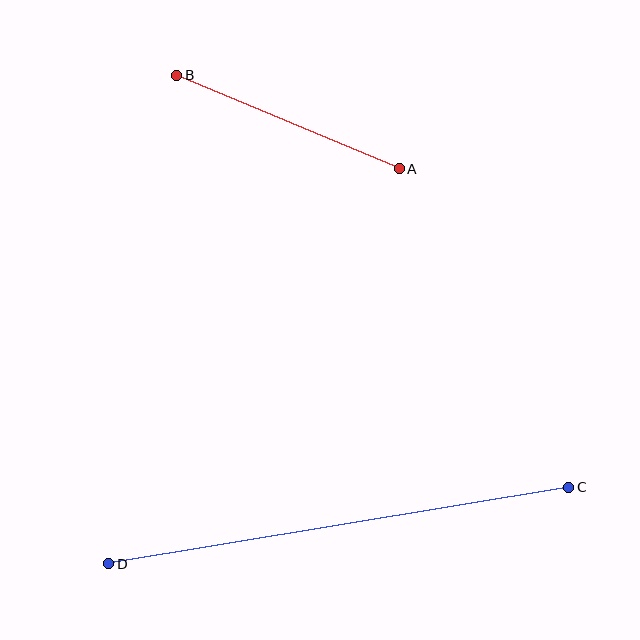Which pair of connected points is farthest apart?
Points C and D are farthest apart.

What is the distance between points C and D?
The distance is approximately 466 pixels.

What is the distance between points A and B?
The distance is approximately 242 pixels.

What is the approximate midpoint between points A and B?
The midpoint is at approximately (288, 122) pixels.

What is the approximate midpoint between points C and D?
The midpoint is at approximately (339, 525) pixels.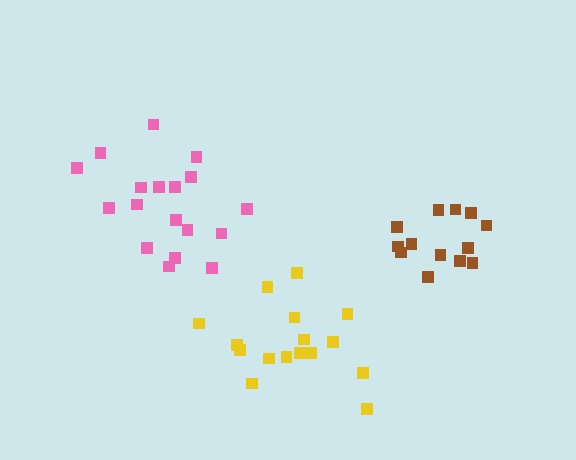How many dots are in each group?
Group 1: 13 dots, Group 2: 18 dots, Group 3: 16 dots (47 total).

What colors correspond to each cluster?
The clusters are colored: brown, pink, yellow.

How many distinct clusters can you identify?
There are 3 distinct clusters.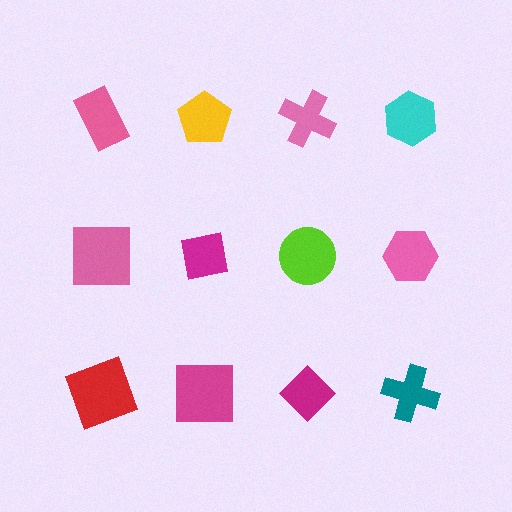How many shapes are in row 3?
4 shapes.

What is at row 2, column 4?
A pink hexagon.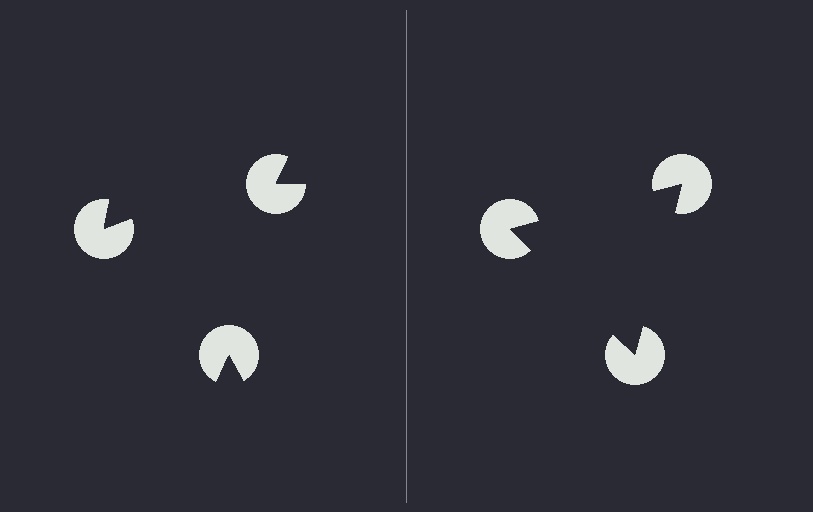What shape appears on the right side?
An illusory triangle.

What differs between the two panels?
The pac-man discs are positioned identically on both sides; only the wedge orientations differ. On the right they align to a triangle; on the left they are misaligned.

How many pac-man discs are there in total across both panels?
6 — 3 on each side.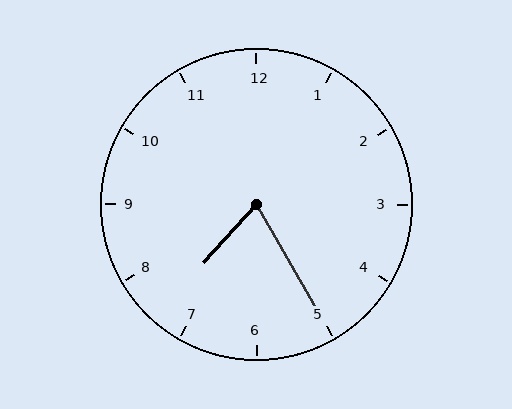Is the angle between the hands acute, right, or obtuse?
It is acute.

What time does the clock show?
7:25.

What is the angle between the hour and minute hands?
Approximately 72 degrees.